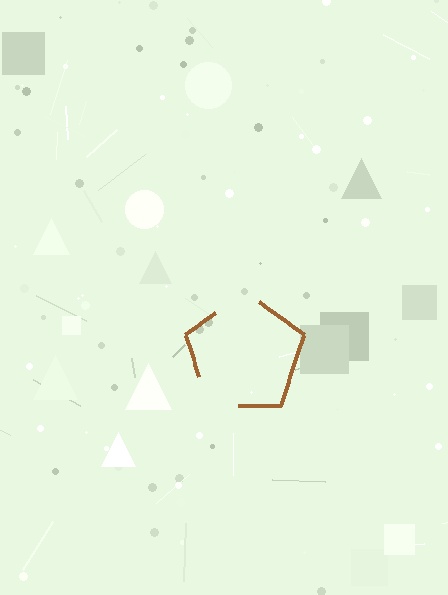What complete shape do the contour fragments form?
The contour fragments form a pentagon.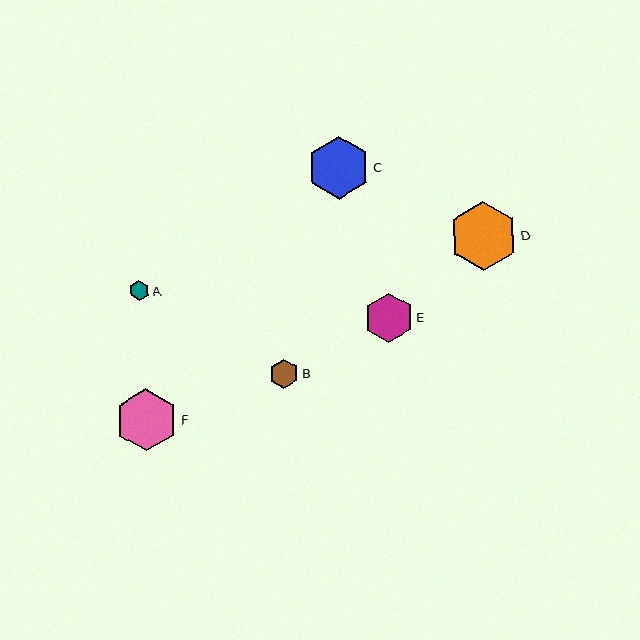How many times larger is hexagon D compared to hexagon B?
Hexagon D is approximately 2.3 times the size of hexagon B.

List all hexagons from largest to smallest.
From largest to smallest: D, C, F, E, B, A.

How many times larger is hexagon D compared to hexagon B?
Hexagon D is approximately 2.3 times the size of hexagon B.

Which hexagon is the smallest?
Hexagon A is the smallest with a size of approximately 20 pixels.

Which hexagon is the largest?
Hexagon D is the largest with a size of approximately 68 pixels.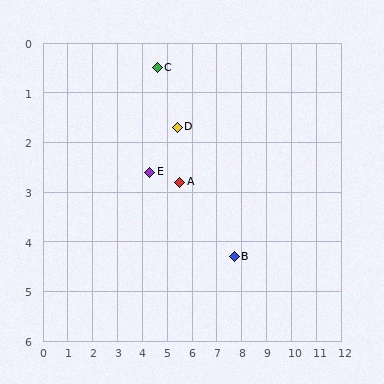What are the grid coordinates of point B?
Point B is at approximately (7.7, 4.3).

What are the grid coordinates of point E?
Point E is at approximately (4.3, 2.6).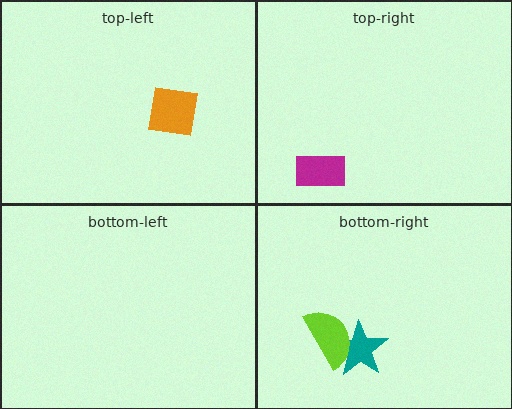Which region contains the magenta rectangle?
The top-right region.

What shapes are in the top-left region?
The orange square.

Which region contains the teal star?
The bottom-right region.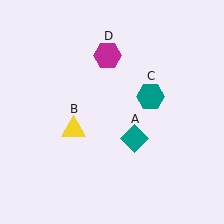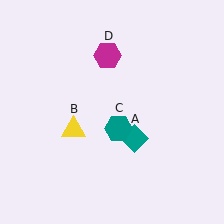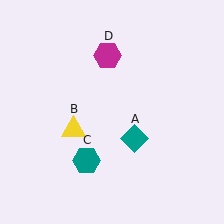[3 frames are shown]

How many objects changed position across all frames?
1 object changed position: teal hexagon (object C).